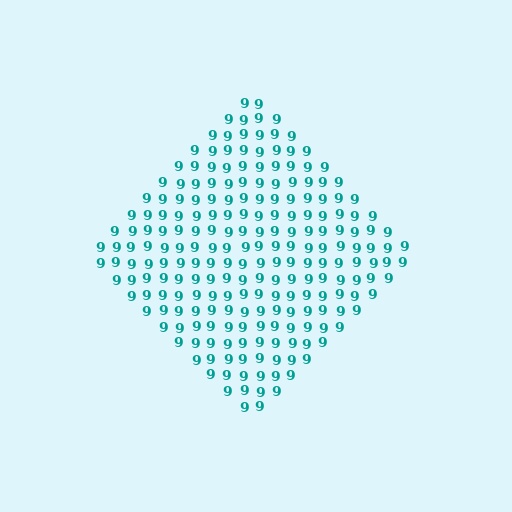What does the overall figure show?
The overall figure shows a diamond.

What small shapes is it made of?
It is made of small digit 9's.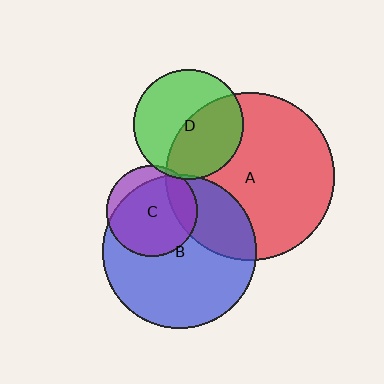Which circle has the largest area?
Circle A (red).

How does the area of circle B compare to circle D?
Approximately 2.0 times.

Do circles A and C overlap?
Yes.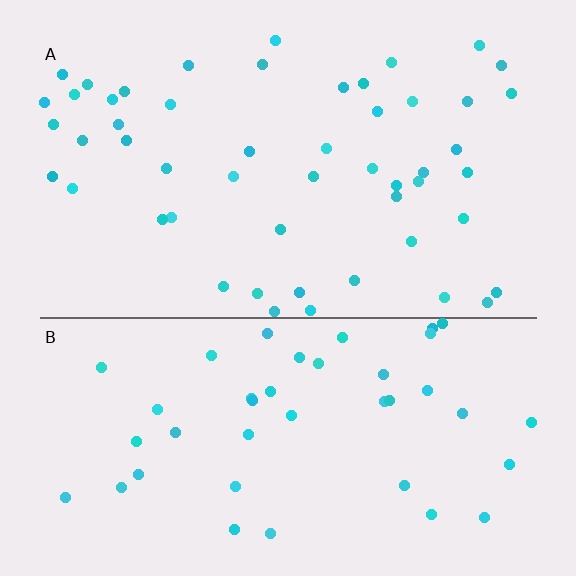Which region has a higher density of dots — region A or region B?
A (the top).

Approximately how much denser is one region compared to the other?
Approximately 1.2× — region A over region B.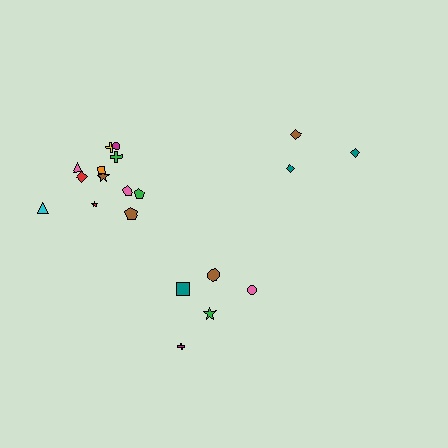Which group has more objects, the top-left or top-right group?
The top-left group.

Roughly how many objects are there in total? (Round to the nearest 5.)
Roughly 20 objects in total.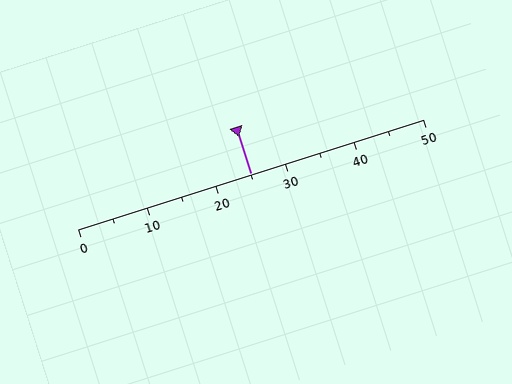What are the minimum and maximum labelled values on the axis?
The axis runs from 0 to 50.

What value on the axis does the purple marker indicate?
The marker indicates approximately 25.